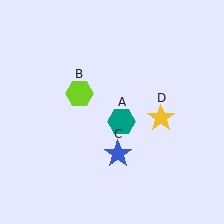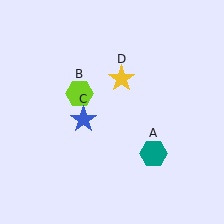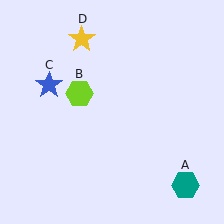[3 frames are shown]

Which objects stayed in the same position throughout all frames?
Lime hexagon (object B) remained stationary.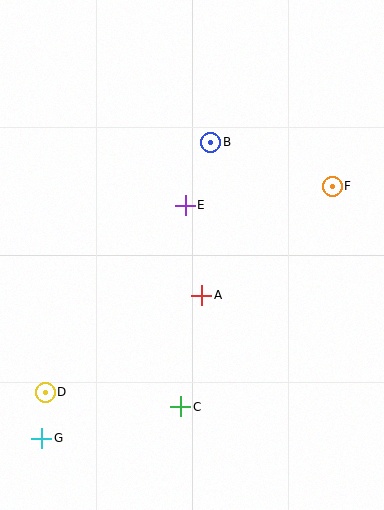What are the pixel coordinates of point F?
Point F is at (332, 186).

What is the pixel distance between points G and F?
The distance between G and F is 385 pixels.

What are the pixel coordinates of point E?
Point E is at (185, 205).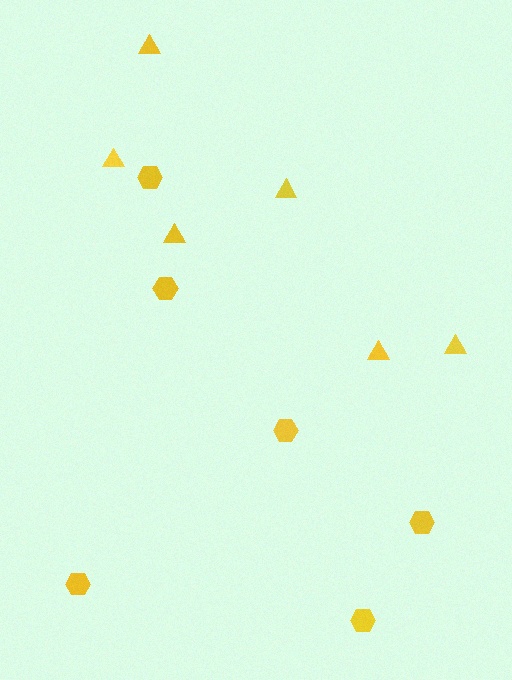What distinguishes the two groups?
There are 2 groups: one group of hexagons (6) and one group of triangles (6).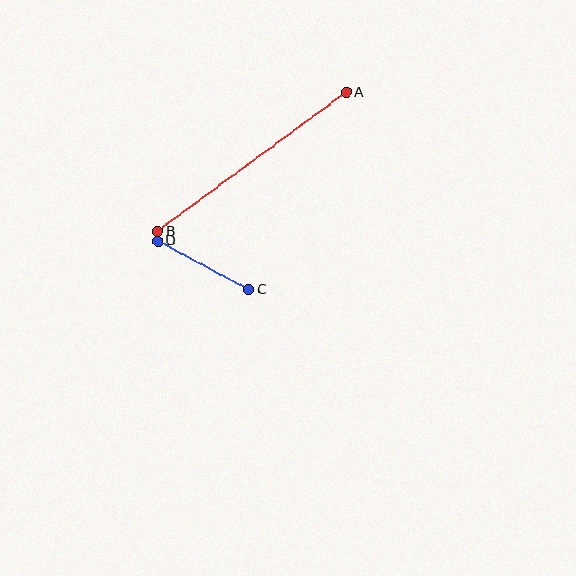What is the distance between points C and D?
The distance is approximately 103 pixels.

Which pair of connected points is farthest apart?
Points A and B are farthest apart.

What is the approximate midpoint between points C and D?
The midpoint is at approximately (203, 265) pixels.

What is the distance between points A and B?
The distance is approximately 234 pixels.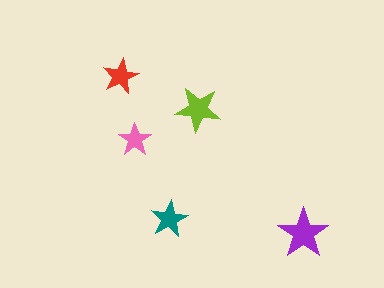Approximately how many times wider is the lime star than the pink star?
About 1.5 times wider.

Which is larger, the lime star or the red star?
The lime one.